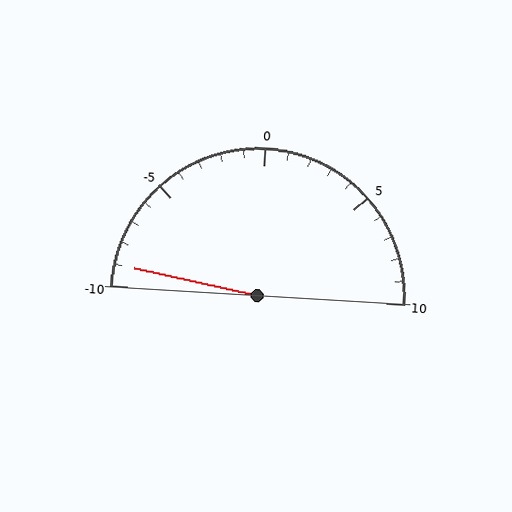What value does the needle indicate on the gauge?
The needle indicates approximately -9.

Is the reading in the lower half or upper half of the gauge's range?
The reading is in the lower half of the range (-10 to 10).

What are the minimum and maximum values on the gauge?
The gauge ranges from -10 to 10.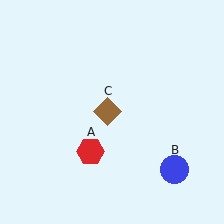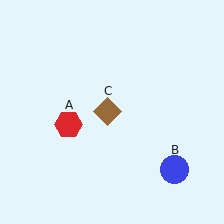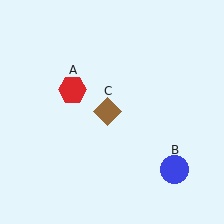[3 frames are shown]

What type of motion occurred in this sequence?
The red hexagon (object A) rotated clockwise around the center of the scene.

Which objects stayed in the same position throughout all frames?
Blue circle (object B) and brown diamond (object C) remained stationary.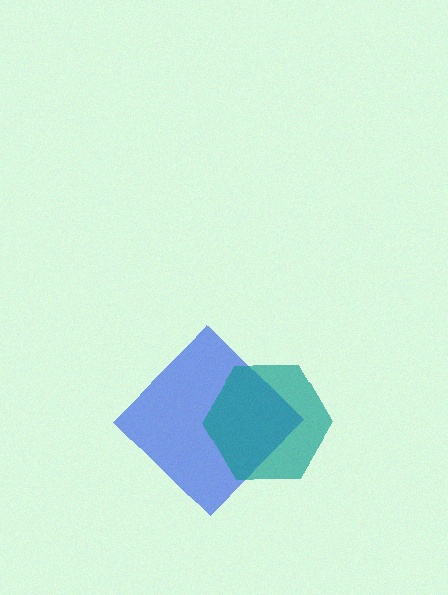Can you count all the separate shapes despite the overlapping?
Yes, there are 2 separate shapes.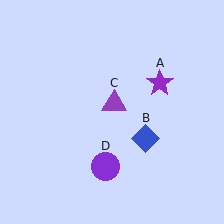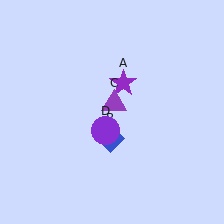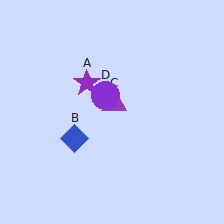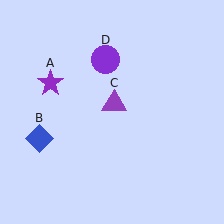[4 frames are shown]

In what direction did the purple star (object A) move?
The purple star (object A) moved left.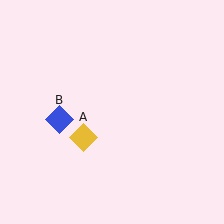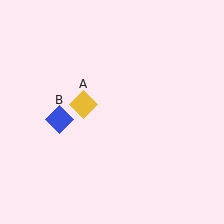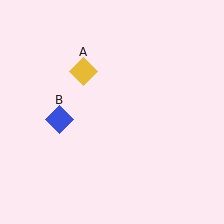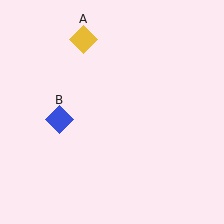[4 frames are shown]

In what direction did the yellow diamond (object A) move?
The yellow diamond (object A) moved up.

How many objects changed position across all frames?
1 object changed position: yellow diamond (object A).